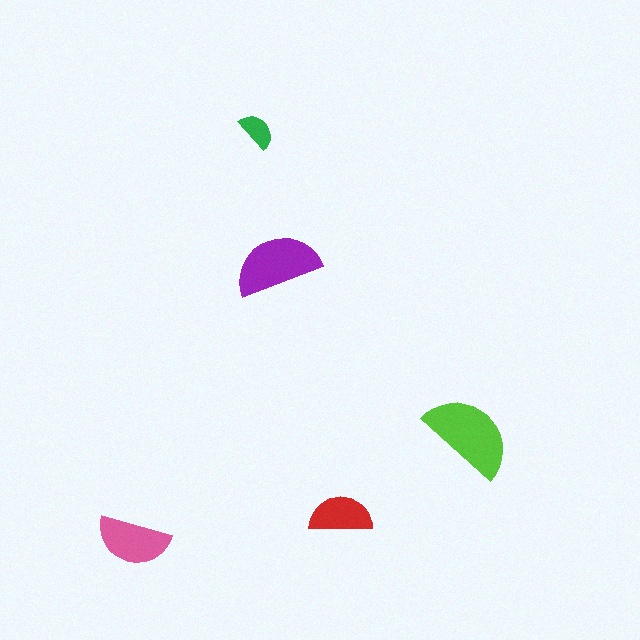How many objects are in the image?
There are 5 objects in the image.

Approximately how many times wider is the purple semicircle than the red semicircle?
About 1.5 times wider.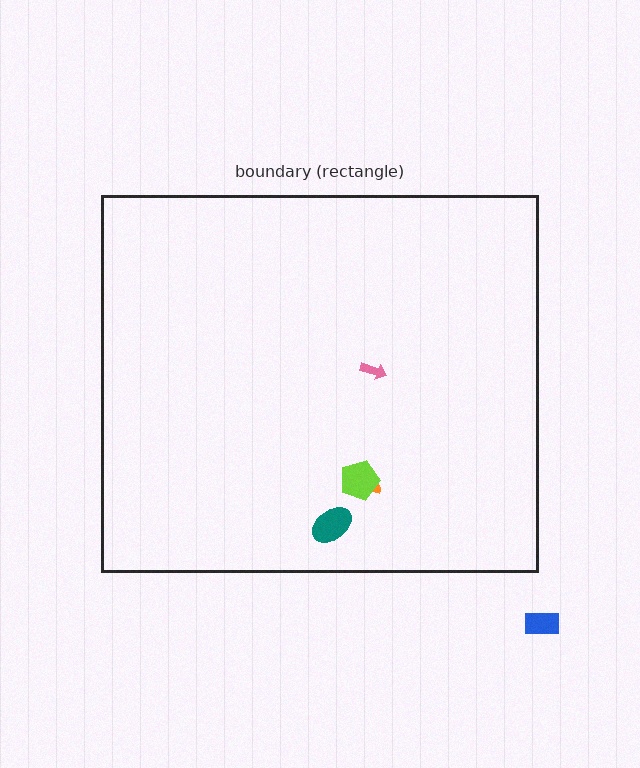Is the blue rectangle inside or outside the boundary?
Outside.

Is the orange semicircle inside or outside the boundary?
Inside.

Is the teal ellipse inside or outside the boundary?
Inside.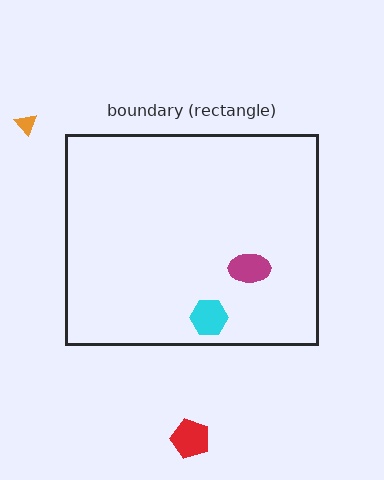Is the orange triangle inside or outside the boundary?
Outside.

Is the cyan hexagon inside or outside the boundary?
Inside.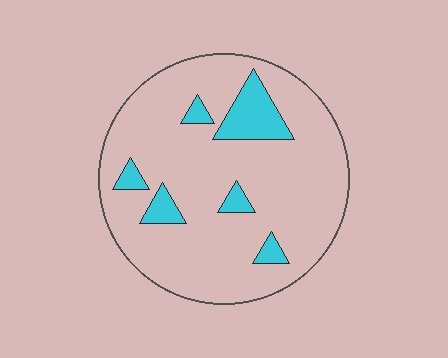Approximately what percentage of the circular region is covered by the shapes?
Approximately 15%.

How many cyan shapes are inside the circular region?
6.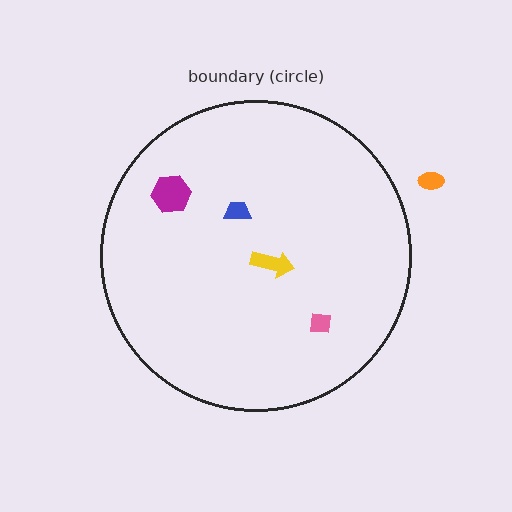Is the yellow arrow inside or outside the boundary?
Inside.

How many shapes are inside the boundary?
4 inside, 1 outside.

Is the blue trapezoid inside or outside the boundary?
Inside.